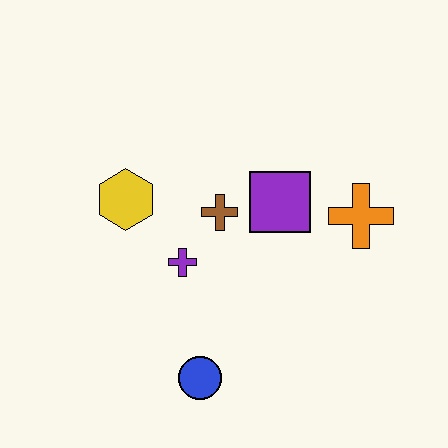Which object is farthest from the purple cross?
The orange cross is farthest from the purple cross.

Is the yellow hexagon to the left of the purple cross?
Yes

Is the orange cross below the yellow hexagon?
Yes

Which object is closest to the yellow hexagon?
The purple cross is closest to the yellow hexagon.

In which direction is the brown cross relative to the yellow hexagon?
The brown cross is to the right of the yellow hexagon.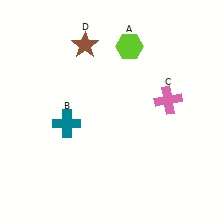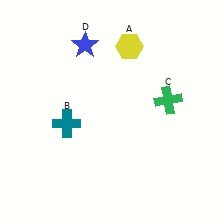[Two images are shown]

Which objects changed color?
A changed from lime to yellow. C changed from pink to green. D changed from brown to blue.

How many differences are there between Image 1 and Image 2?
There are 3 differences between the two images.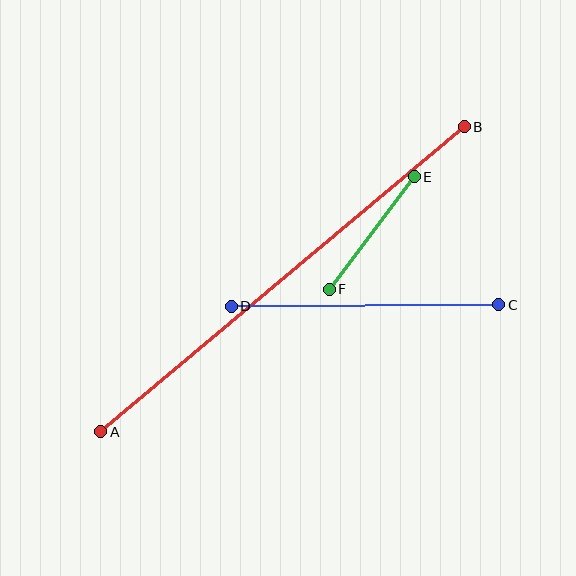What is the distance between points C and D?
The distance is approximately 267 pixels.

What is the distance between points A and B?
The distance is approximately 475 pixels.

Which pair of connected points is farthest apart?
Points A and B are farthest apart.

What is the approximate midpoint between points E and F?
The midpoint is at approximately (372, 233) pixels.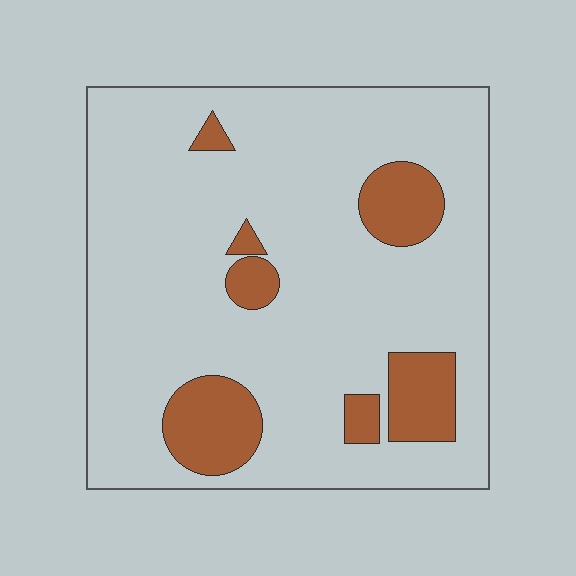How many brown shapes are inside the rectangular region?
7.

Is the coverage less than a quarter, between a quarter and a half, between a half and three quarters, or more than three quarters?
Less than a quarter.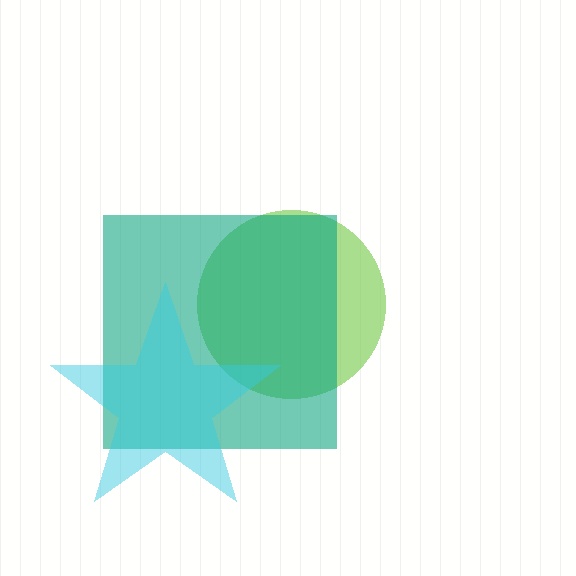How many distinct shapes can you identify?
There are 3 distinct shapes: a lime circle, a teal square, a cyan star.